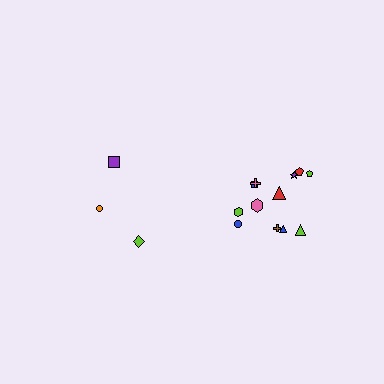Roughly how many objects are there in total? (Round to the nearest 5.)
Roughly 15 objects in total.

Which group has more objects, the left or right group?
The right group.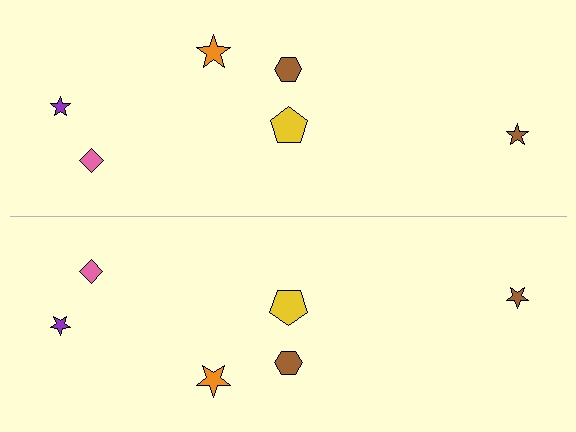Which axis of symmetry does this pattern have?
The pattern has a horizontal axis of symmetry running through the center of the image.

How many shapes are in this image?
There are 12 shapes in this image.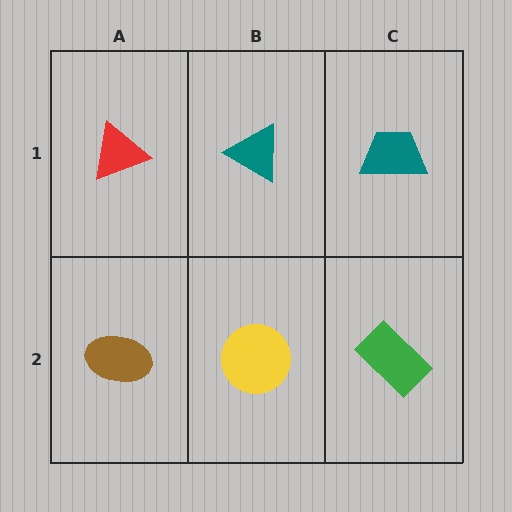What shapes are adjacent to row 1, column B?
A yellow circle (row 2, column B), a red triangle (row 1, column A), a teal trapezoid (row 1, column C).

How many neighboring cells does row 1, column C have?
2.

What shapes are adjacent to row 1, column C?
A green rectangle (row 2, column C), a teal triangle (row 1, column B).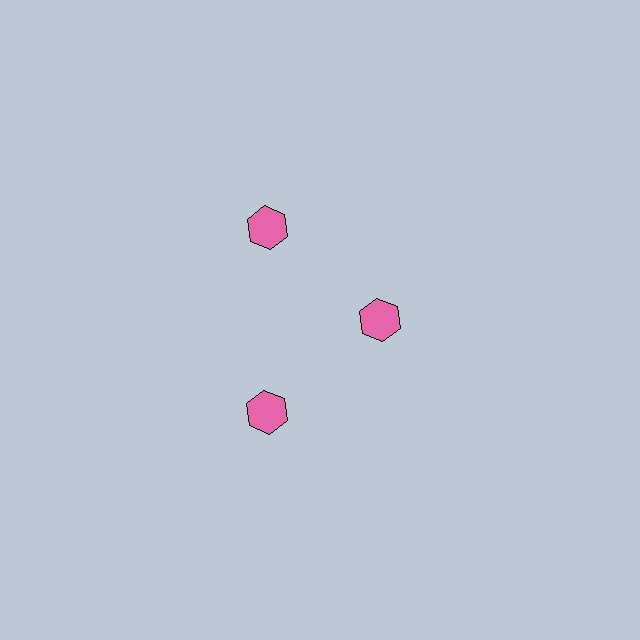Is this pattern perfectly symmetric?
No. The 3 pink hexagons are arranged in a ring, but one element near the 3 o'clock position is pulled inward toward the center, breaking the 3-fold rotational symmetry.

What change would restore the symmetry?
The symmetry would be restored by moving it outward, back onto the ring so that all 3 hexagons sit at equal angles and equal distance from the center.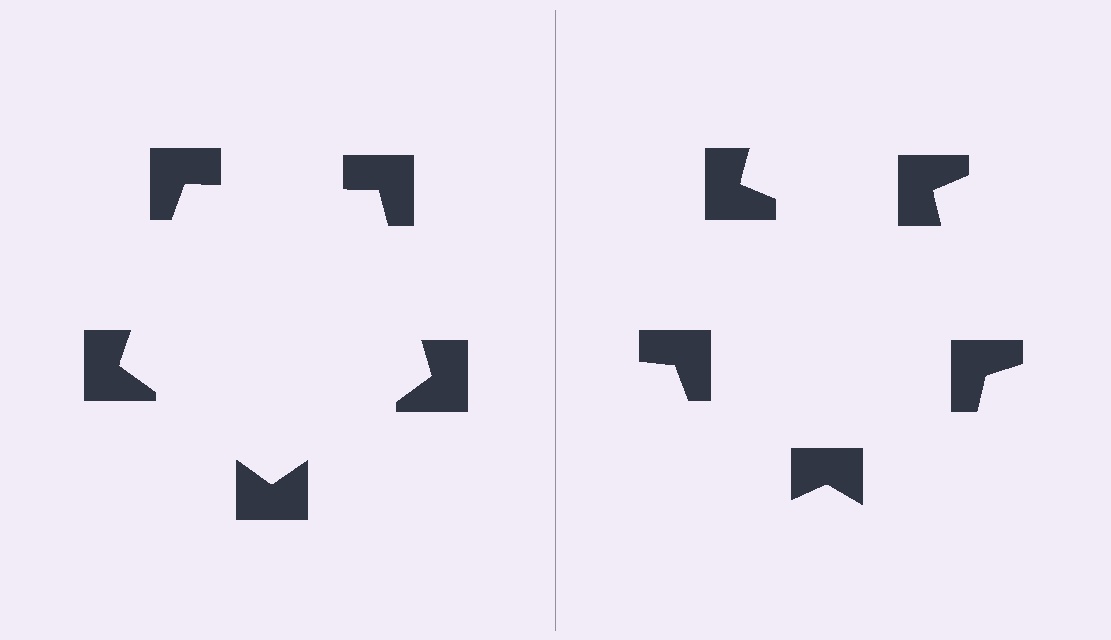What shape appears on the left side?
An illusory pentagon.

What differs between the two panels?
The notched squares are positioned identically on both sides; only the wedge orientations differ. On the left they align to a pentagon; on the right they are misaligned.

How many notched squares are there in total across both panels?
10 — 5 on each side.